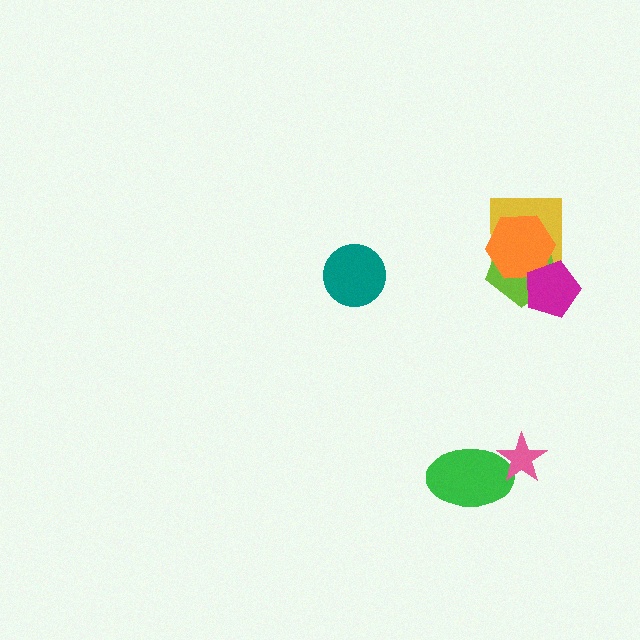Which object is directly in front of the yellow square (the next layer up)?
The lime pentagon is directly in front of the yellow square.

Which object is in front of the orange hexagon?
The magenta pentagon is in front of the orange hexagon.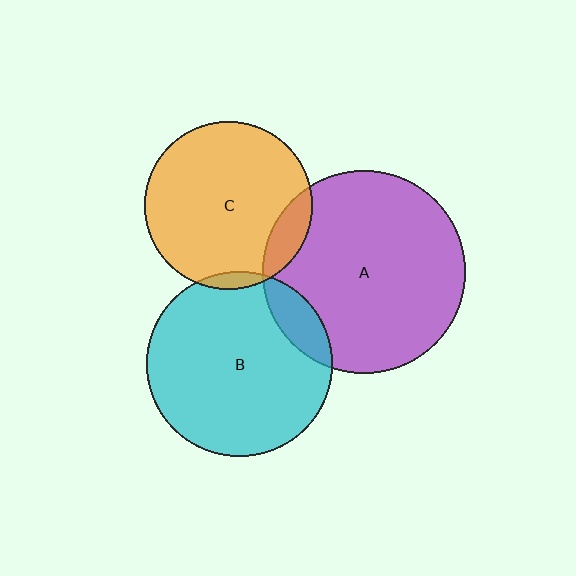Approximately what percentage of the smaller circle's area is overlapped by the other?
Approximately 10%.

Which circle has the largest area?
Circle A (purple).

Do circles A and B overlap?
Yes.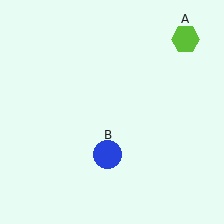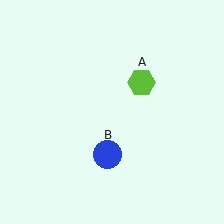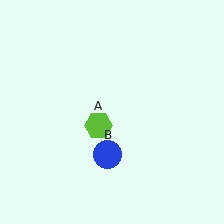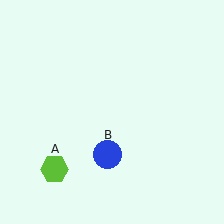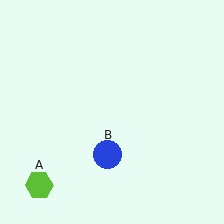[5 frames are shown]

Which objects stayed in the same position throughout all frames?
Blue circle (object B) remained stationary.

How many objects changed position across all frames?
1 object changed position: lime hexagon (object A).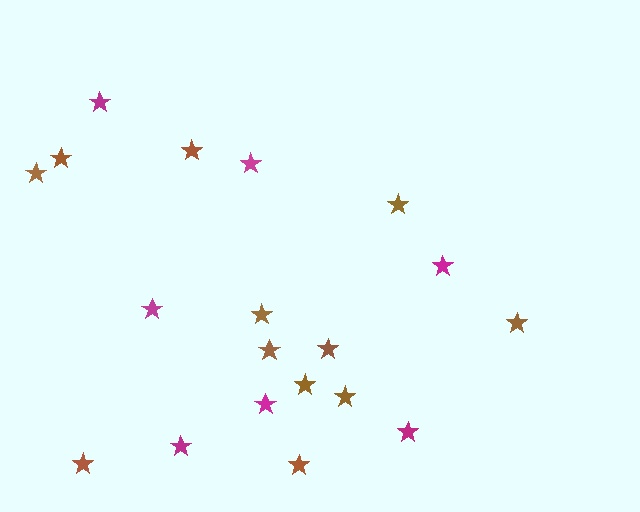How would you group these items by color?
There are 2 groups: one group of brown stars (12) and one group of magenta stars (7).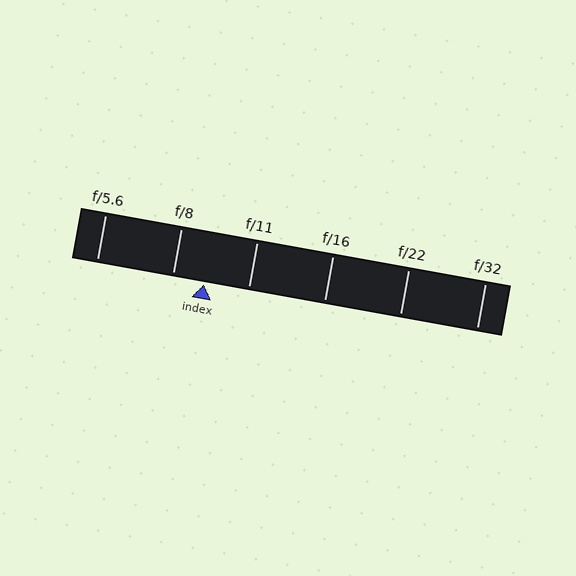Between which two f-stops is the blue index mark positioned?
The index mark is between f/8 and f/11.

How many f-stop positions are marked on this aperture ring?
There are 6 f-stop positions marked.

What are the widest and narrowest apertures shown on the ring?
The widest aperture shown is f/5.6 and the narrowest is f/32.